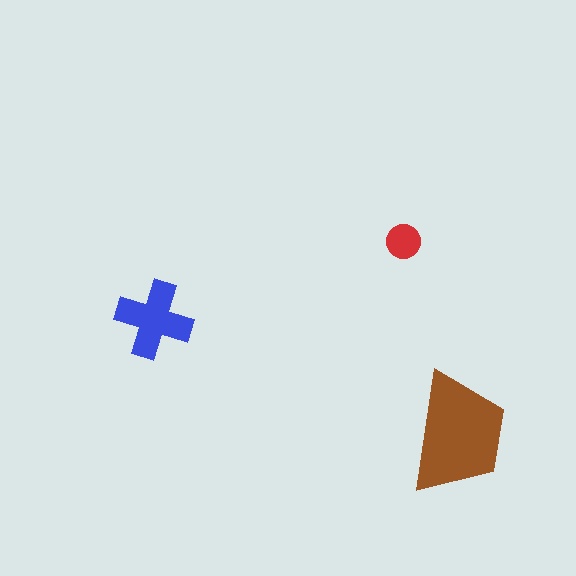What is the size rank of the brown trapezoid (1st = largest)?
1st.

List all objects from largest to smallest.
The brown trapezoid, the blue cross, the red circle.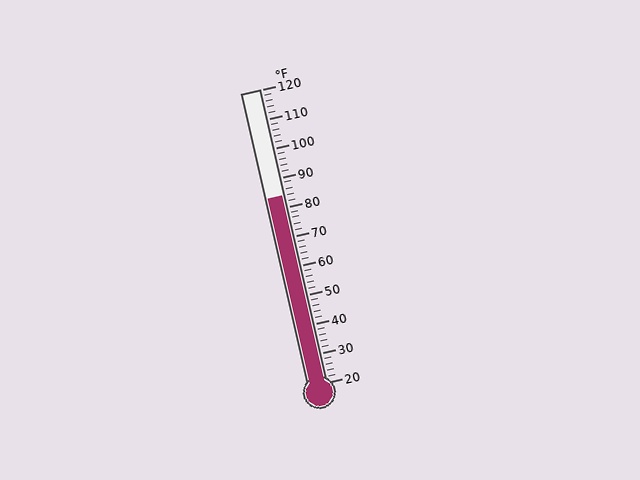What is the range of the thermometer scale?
The thermometer scale ranges from 20°F to 120°F.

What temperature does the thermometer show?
The thermometer shows approximately 84°F.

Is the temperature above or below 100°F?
The temperature is below 100°F.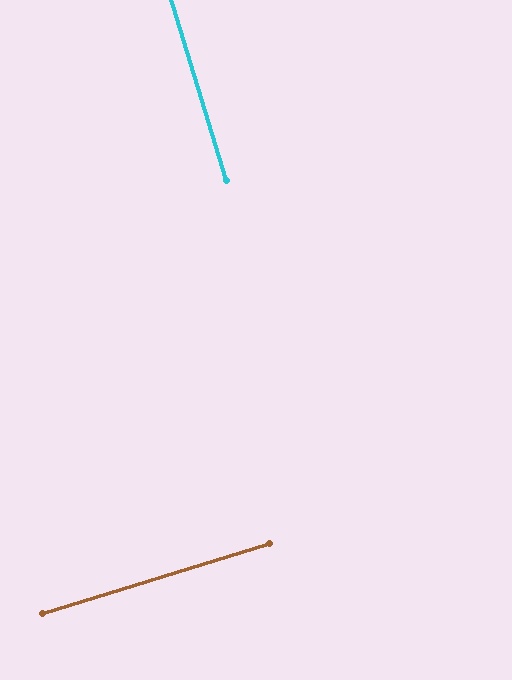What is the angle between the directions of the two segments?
Approximately 90 degrees.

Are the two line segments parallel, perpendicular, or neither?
Perpendicular — they meet at approximately 90°.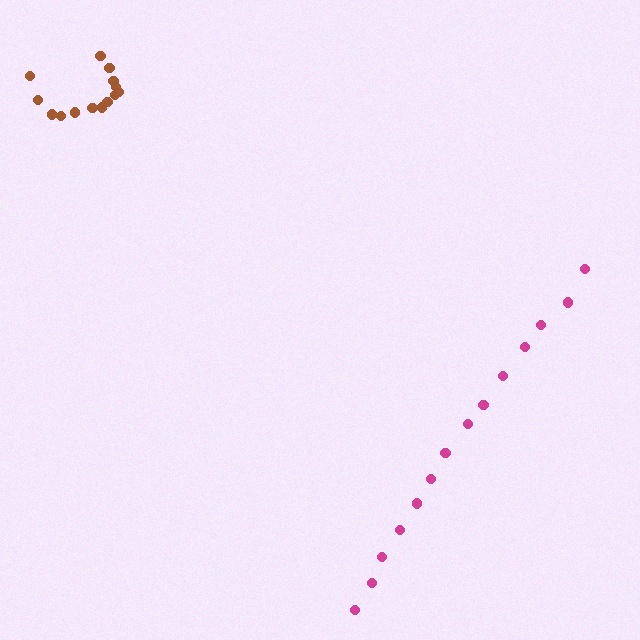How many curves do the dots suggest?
There are 2 distinct paths.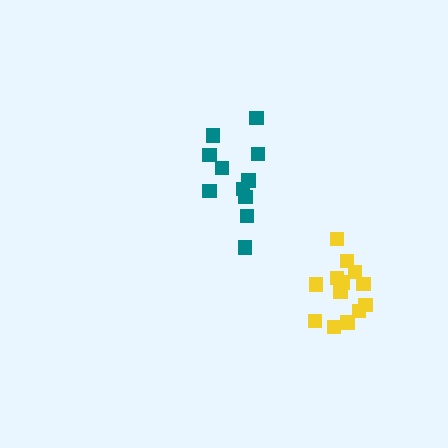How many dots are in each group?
Group 1: 11 dots, Group 2: 13 dots (24 total).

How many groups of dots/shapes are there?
There are 2 groups.